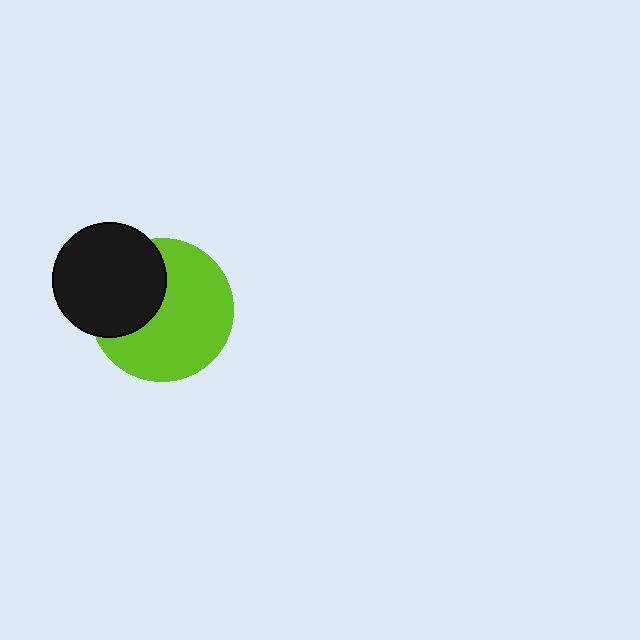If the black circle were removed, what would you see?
You would see the complete lime circle.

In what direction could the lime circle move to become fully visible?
The lime circle could move right. That would shift it out from behind the black circle entirely.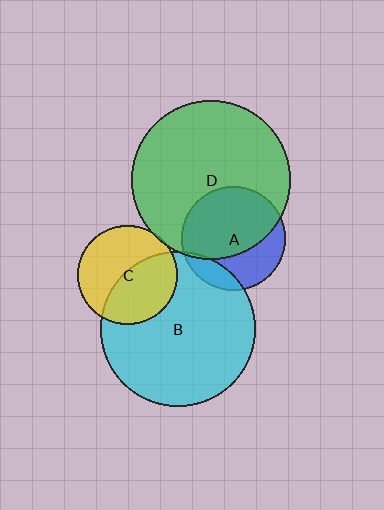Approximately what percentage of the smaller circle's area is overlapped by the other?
Approximately 5%.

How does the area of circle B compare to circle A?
Approximately 2.2 times.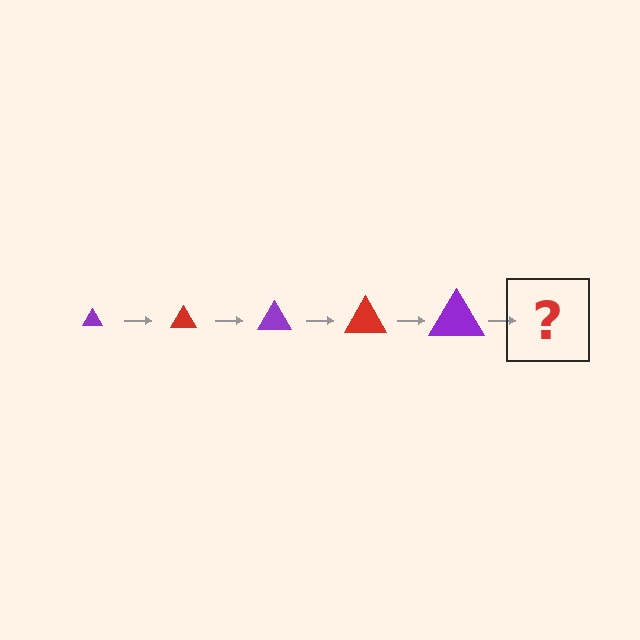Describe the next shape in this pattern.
It should be a red triangle, larger than the previous one.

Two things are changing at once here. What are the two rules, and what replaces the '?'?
The two rules are that the triangle grows larger each step and the color cycles through purple and red. The '?' should be a red triangle, larger than the previous one.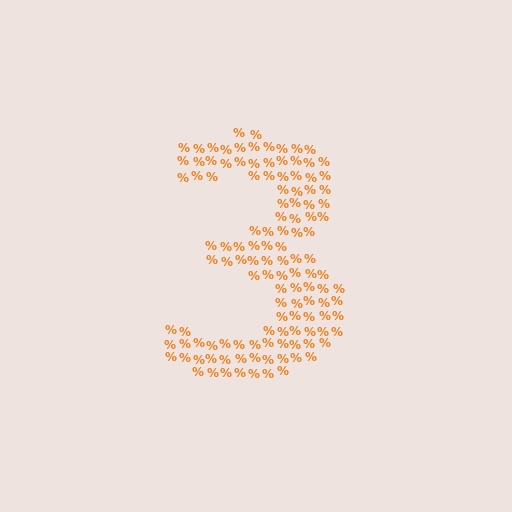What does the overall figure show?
The overall figure shows the digit 3.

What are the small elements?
The small elements are percent signs.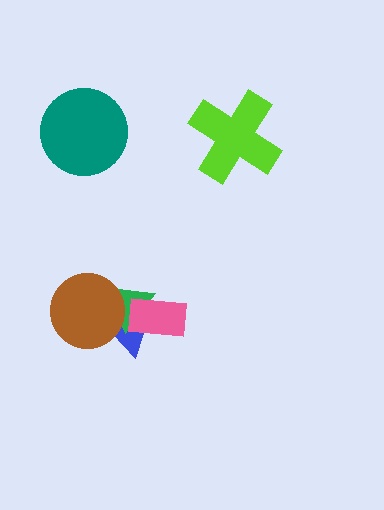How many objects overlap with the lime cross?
0 objects overlap with the lime cross.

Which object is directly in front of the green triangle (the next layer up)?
The pink rectangle is directly in front of the green triangle.